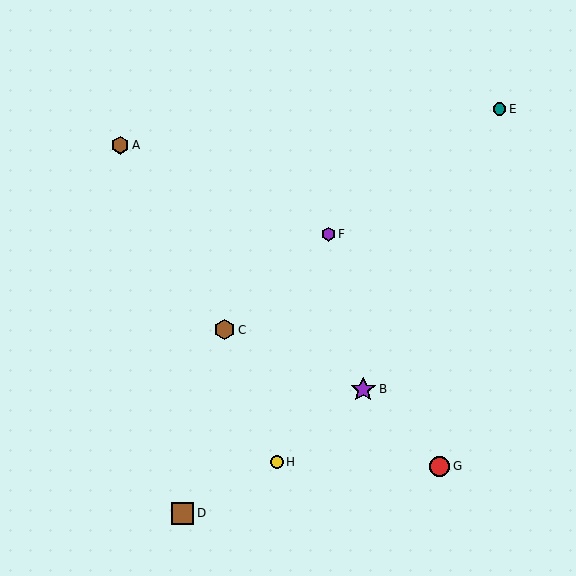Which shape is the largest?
The purple star (labeled B) is the largest.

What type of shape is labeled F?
Shape F is a purple hexagon.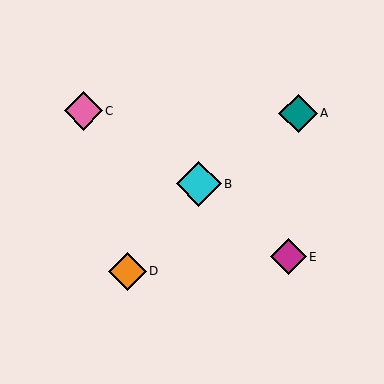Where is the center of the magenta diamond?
The center of the magenta diamond is at (289, 257).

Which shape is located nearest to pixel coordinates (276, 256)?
The magenta diamond (labeled E) at (289, 257) is nearest to that location.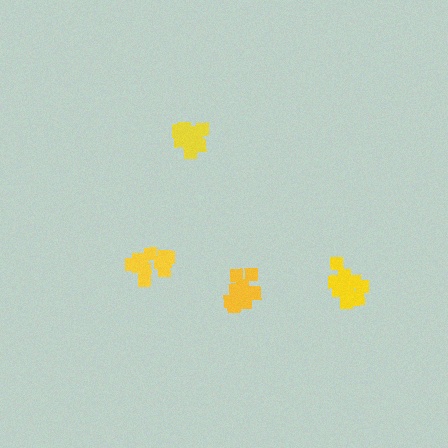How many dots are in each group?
Group 1: 12 dots, Group 2: 15 dots, Group 3: 14 dots, Group 4: 13 dots (54 total).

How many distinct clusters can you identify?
There are 4 distinct clusters.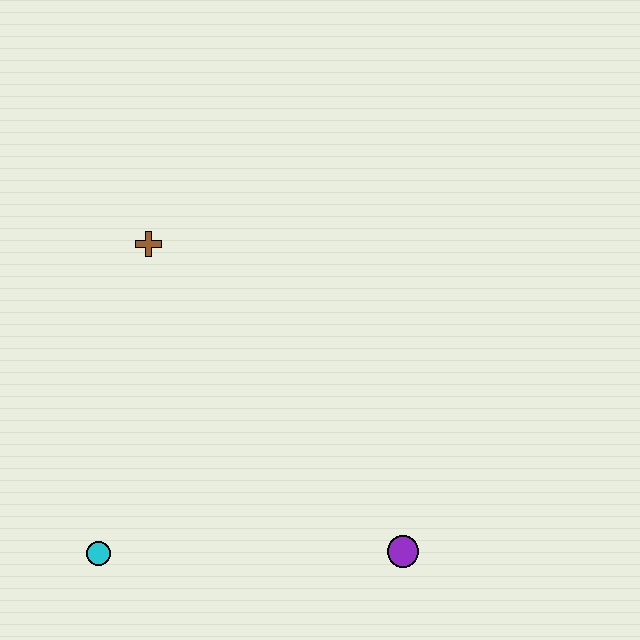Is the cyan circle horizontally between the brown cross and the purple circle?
No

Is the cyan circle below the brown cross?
Yes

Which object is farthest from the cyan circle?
The brown cross is farthest from the cyan circle.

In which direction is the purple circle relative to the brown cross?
The purple circle is below the brown cross.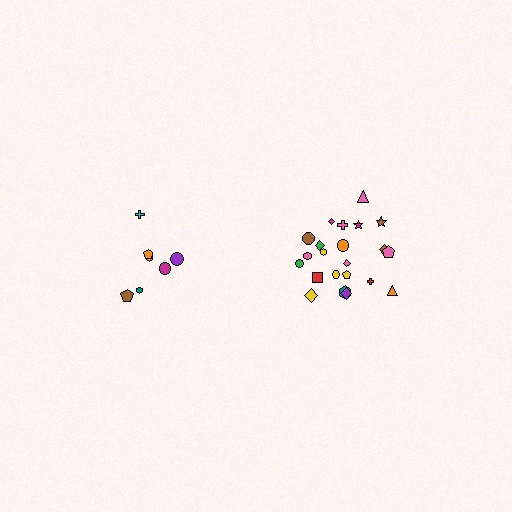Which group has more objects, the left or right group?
The right group.